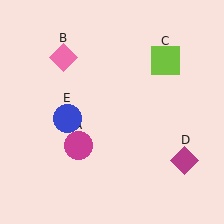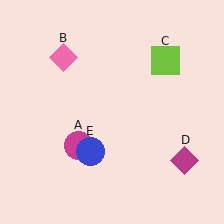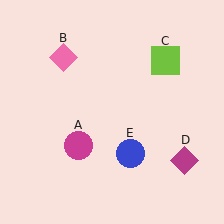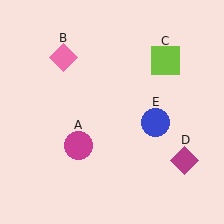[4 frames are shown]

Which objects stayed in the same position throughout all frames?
Magenta circle (object A) and pink diamond (object B) and lime square (object C) and magenta diamond (object D) remained stationary.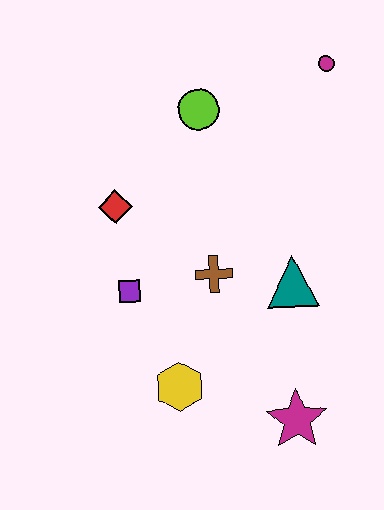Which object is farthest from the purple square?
The magenta circle is farthest from the purple square.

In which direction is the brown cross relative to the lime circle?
The brown cross is below the lime circle.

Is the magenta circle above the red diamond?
Yes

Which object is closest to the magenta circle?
The lime circle is closest to the magenta circle.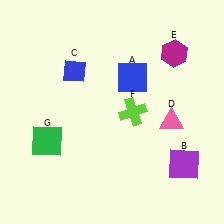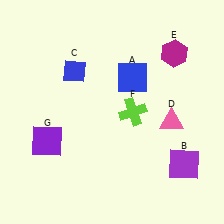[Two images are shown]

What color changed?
The square (G) changed from green in Image 1 to purple in Image 2.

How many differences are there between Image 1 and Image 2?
There is 1 difference between the two images.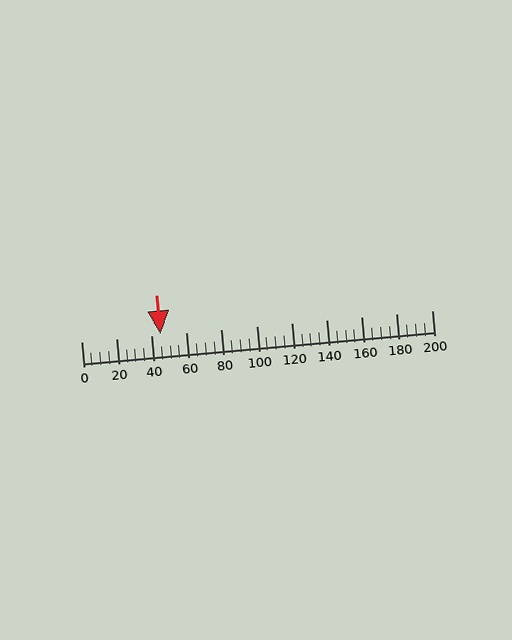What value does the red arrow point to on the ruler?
The red arrow points to approximately 45.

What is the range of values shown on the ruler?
The ruler shows values from 0 to 200.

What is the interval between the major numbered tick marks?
The major tick marks are spaced 20 units apart.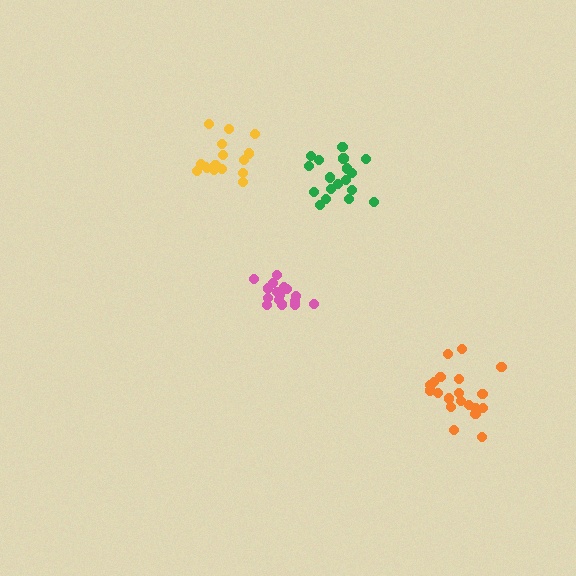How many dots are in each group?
Group 1: 16 dots, Group 2: 20 dots, Group 3: 17 dots, Group 4: 18 dots (71 total).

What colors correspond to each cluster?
The clusters are colored: yellow, orange, pink, green.